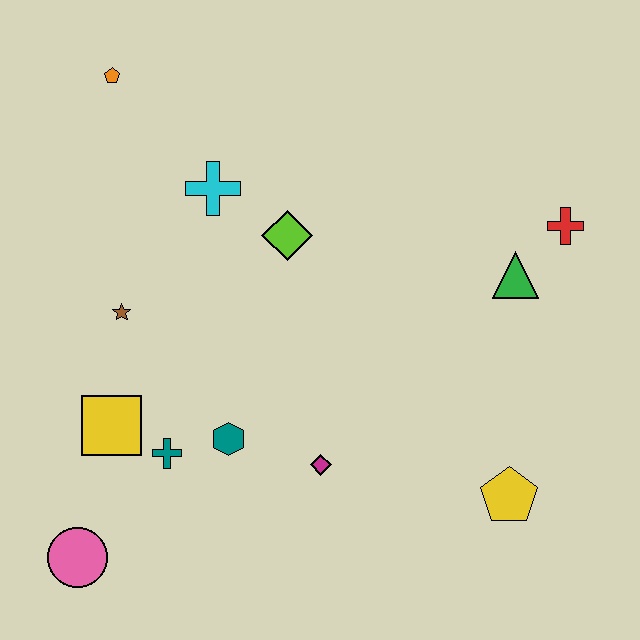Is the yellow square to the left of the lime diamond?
Yes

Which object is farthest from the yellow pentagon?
The orange pentagon is farthest from the yellow pentagon.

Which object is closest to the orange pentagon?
The cyan cross is closest to the orange pentagon.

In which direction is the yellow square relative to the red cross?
The yellow square is to the left of the red cross.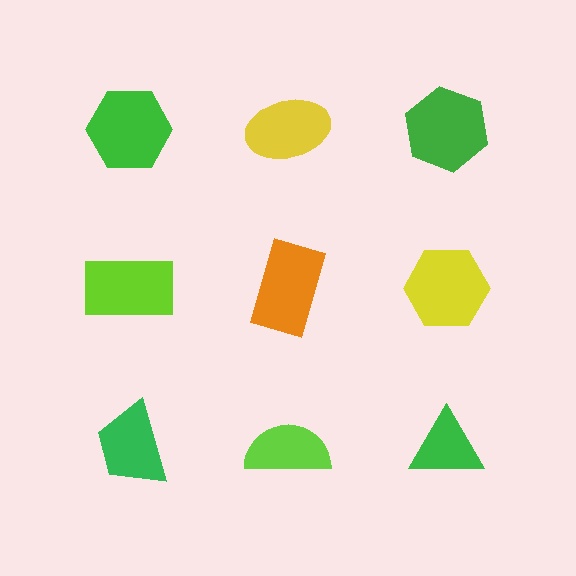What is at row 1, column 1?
A green hexagon.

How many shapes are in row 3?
3 shapes.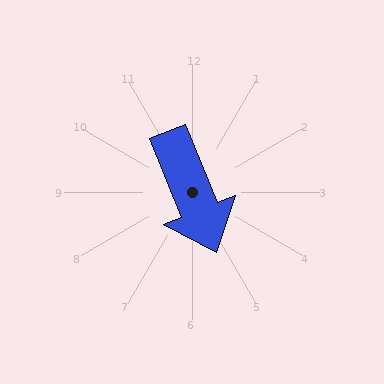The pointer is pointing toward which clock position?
Roughly 5 o'clock.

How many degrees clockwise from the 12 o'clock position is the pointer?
Approximately 158 degrees.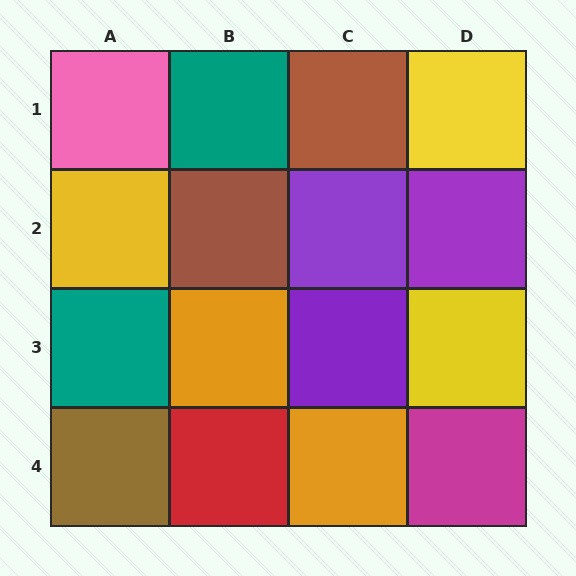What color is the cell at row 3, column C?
Purple.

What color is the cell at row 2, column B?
Brown.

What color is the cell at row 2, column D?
Purple.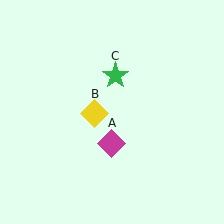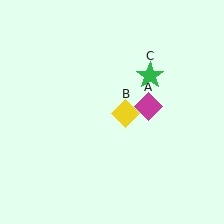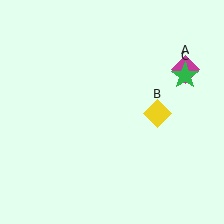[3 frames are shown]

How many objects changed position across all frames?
3 objects changed position: magenta diamond (object A), yellow diamond (object B), green star (object C).